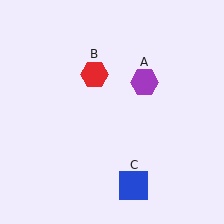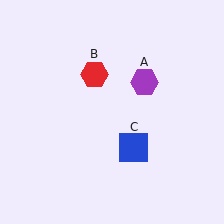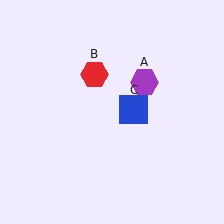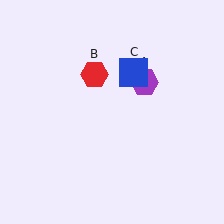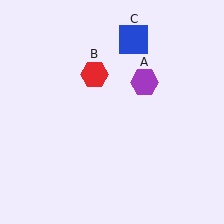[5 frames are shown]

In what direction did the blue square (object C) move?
The blue square (object C) moved up.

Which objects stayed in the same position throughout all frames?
Purple hexagon (object A) and red hexagon (object B) remained stationary.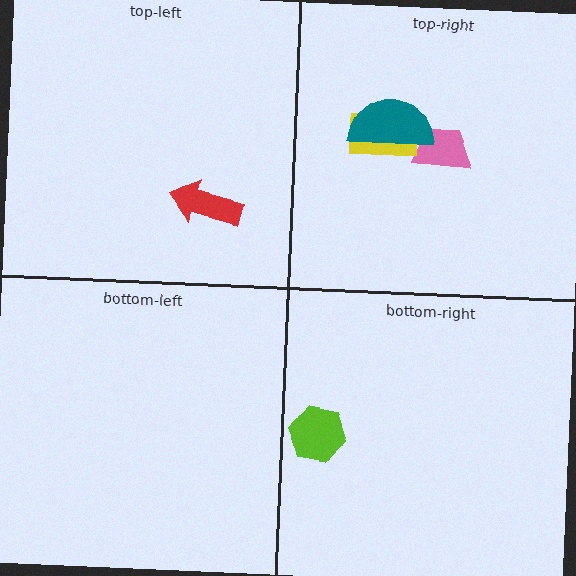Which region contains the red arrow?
The top-left region.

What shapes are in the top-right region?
The pink trapezoid, the yellow rectangle, the teal semicircle.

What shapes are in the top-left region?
The red arrow.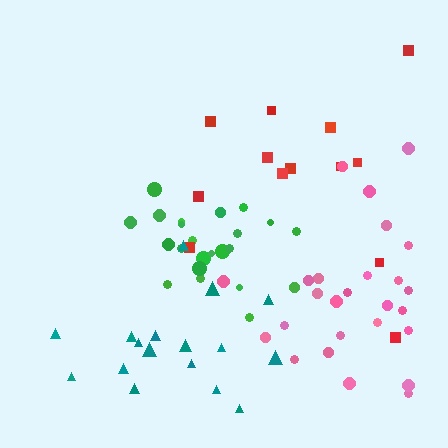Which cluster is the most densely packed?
Green.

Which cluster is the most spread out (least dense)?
Red.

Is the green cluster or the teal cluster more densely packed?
Green.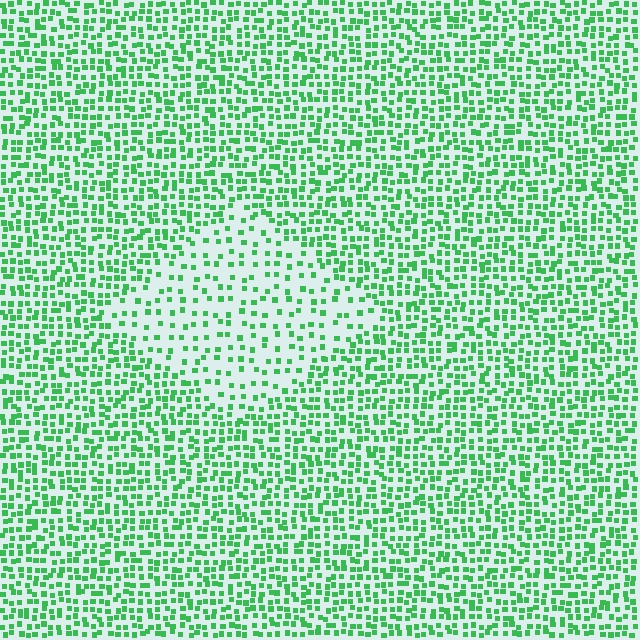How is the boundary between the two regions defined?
The boundary is defined by a change in element density (approximately 2.1x ratio). All elements are the same color, size, and shape.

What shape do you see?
I see a diamond.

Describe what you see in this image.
The image contains small green elements arranged at two different densities. A diamond-shaped region is visible where the elements are less densely packed than the surrounding area.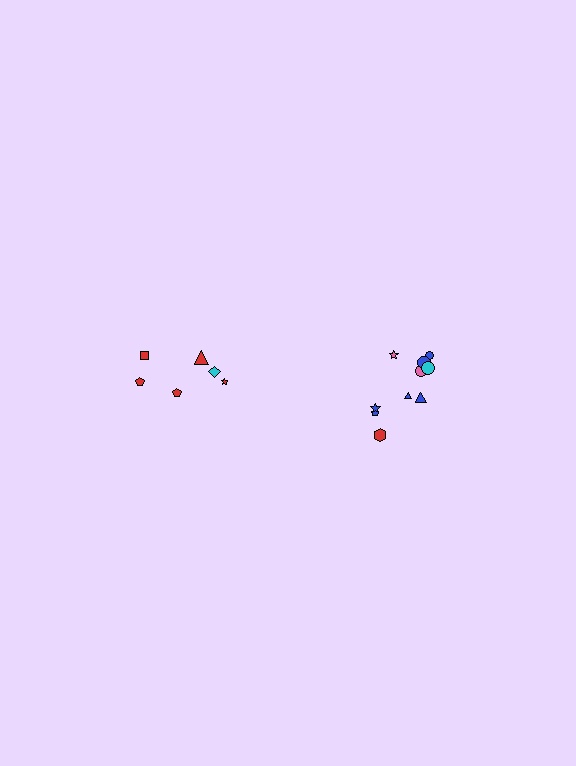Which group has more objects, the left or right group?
The right group.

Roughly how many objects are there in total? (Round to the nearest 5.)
Roughly 15 objects in total.